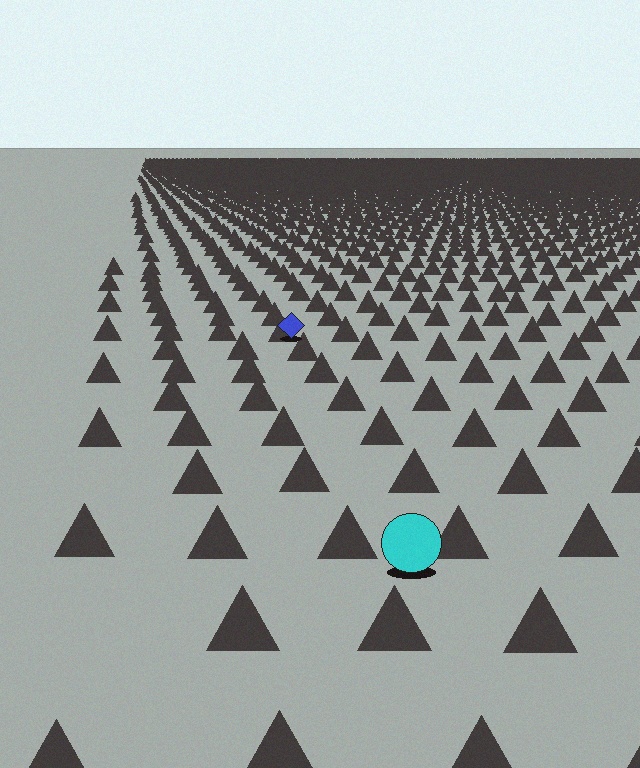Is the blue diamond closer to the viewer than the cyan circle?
No. The cyan circle is closer — you can tell from the texture gradient: the ground texture is coarser near it.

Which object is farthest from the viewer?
The blue diamond is farthest from the viewer. It appears smaller and the ground texture around it is denser.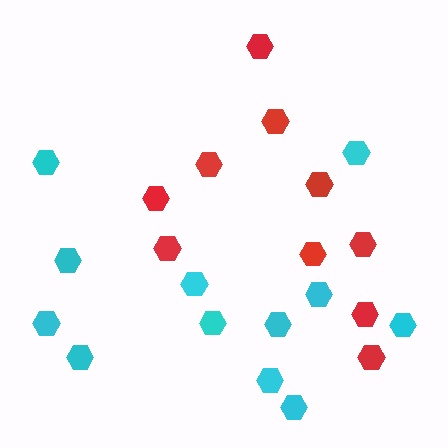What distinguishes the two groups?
There are 2 groups: one group of cyan hexagons (12) and one group of red hexagons (10).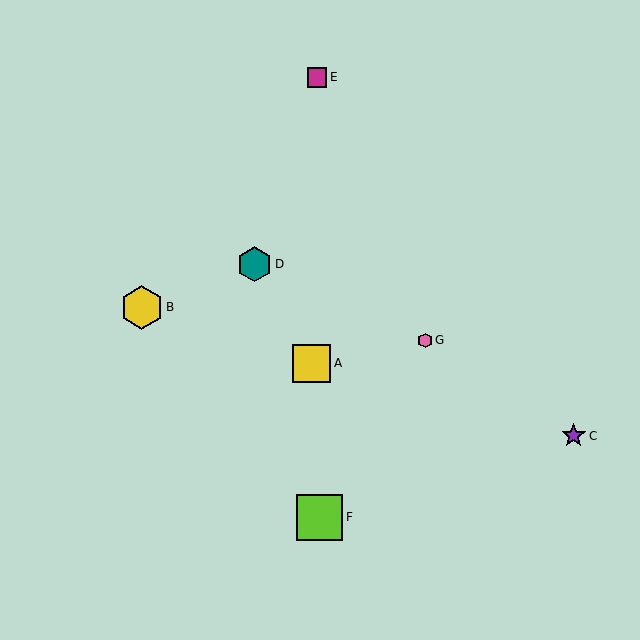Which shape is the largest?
The lime square (labeled F) is the largest.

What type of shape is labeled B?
Shape B is a yellow hexagon.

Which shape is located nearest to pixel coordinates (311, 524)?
The lime square (labeled F) at (320, 517) is nearest to that location.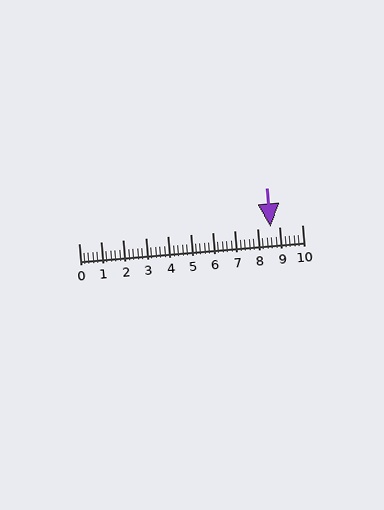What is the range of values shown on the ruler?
The ruler shows values from 0 to 10.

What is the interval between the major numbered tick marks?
The major tick marks are spaced 1 units apart.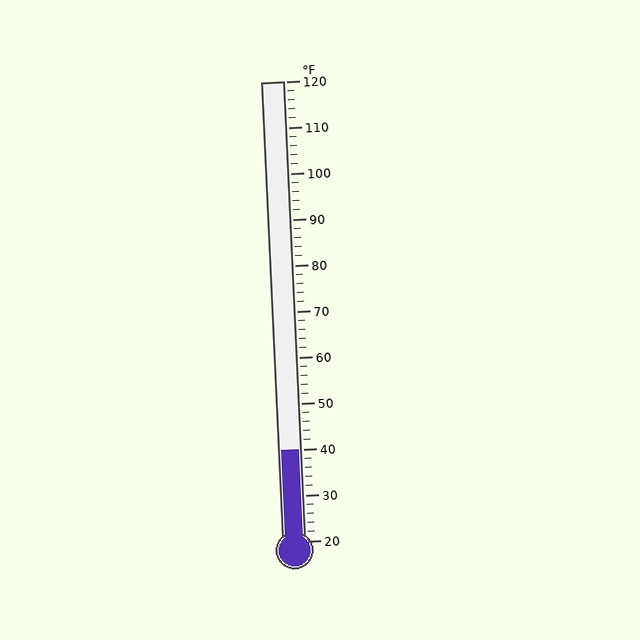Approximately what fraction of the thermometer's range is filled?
The thermometer is filled to approximately 20% of its range.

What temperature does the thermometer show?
The thermometer shows approximately 40°F.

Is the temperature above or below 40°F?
The temperature is at 40°F.